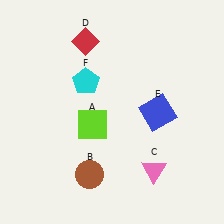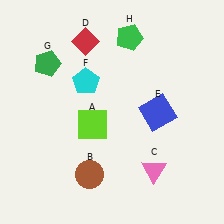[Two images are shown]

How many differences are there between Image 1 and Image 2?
There are 2 differences between the two images.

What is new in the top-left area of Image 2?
A green pentagon (G) was added in the top-left area of Image 2.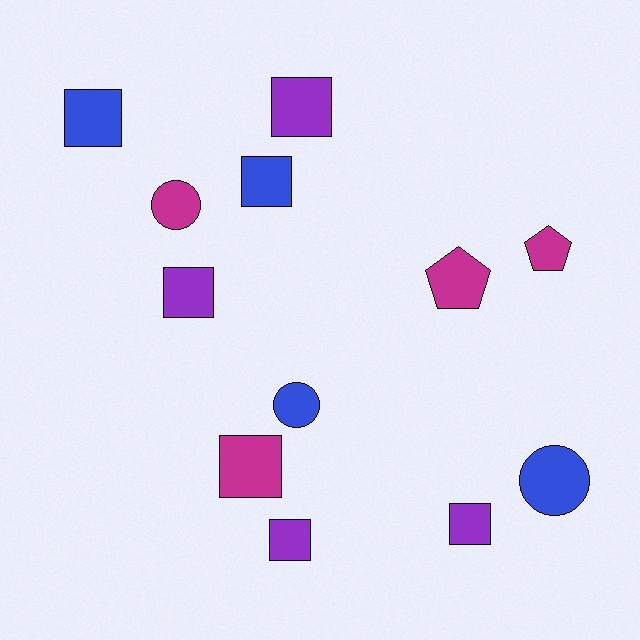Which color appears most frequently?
Purple, with 4 objects.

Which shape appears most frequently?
Square, with 7 objects.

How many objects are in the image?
There are 12 objects.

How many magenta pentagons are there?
There are 2 magenta pentagons.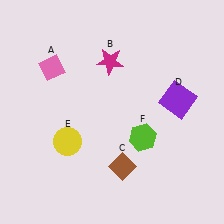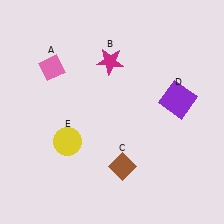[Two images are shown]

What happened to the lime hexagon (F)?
The lime hexagon (F) was removed in Image 2. It was in the bottom-right area of Image 1.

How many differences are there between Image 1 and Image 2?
There is 1 difference between the two images.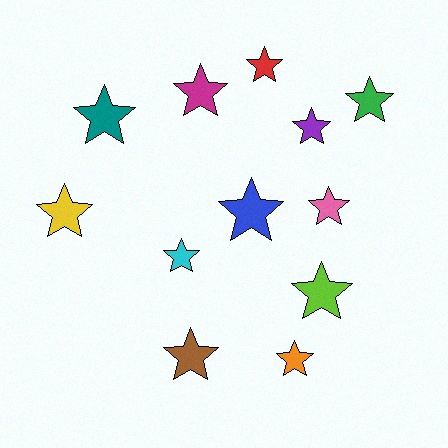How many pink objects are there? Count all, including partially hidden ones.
There is 1 pink object.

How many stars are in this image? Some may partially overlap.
There are 12 stars.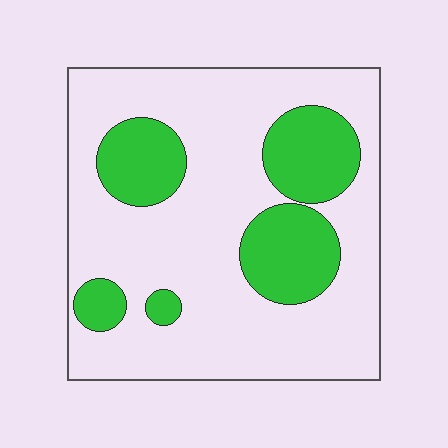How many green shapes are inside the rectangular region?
5.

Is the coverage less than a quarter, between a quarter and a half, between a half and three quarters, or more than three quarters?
Between a quarter and a half.